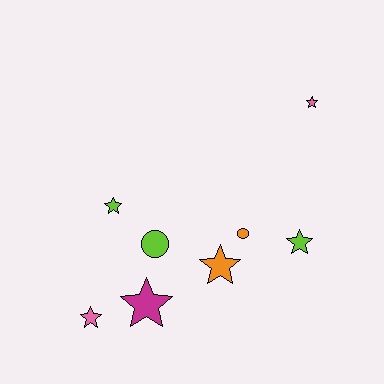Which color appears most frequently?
Lime, with 3 objects.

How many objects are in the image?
There are 8 objects.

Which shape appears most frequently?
Star, with 6 objects.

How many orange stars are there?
There is 1 orange star.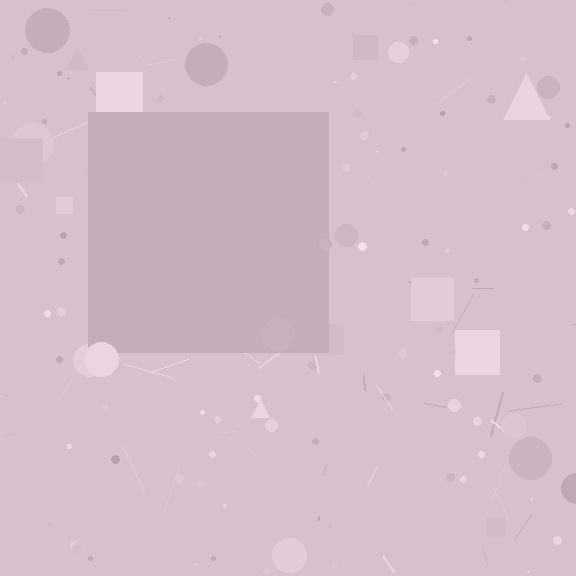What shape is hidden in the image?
A square is hidden in the image.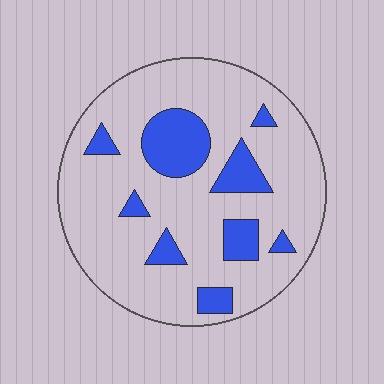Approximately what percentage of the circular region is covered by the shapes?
Approximately 20%.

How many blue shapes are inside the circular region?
9.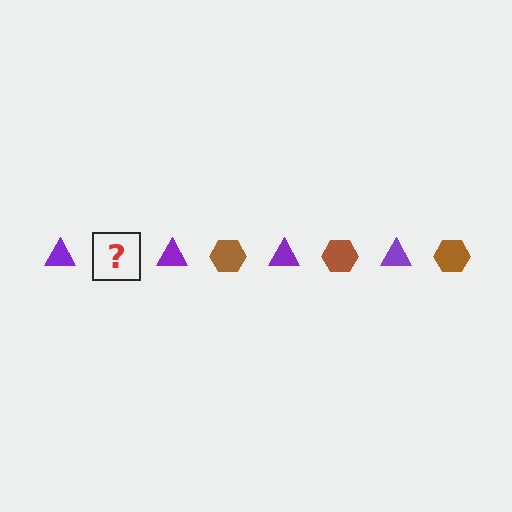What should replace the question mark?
The question mark should be replaced with a brown hexagon.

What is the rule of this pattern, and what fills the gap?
The rule is that the pattern alternates between purple triangle and brown hexagon. The gap should be filled with a brown hexagon.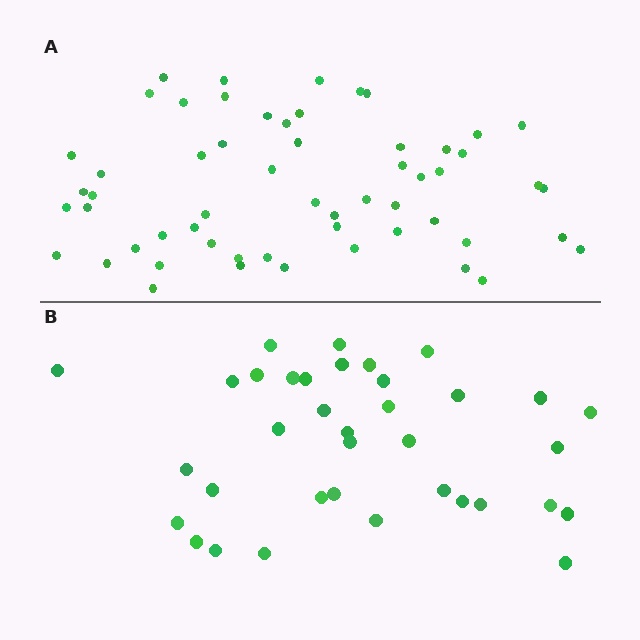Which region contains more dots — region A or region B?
Region A (the top region) has more dots.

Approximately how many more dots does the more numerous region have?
Region A has approximately 20 more dots than region B.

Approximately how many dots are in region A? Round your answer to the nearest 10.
About 60 dots. (The exact count is 57, which rounds to 60.)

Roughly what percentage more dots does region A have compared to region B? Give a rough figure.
About 60% more.